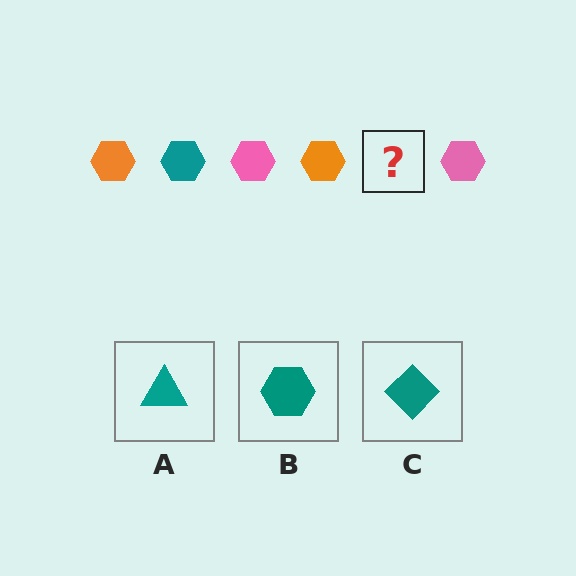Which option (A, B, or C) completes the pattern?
B.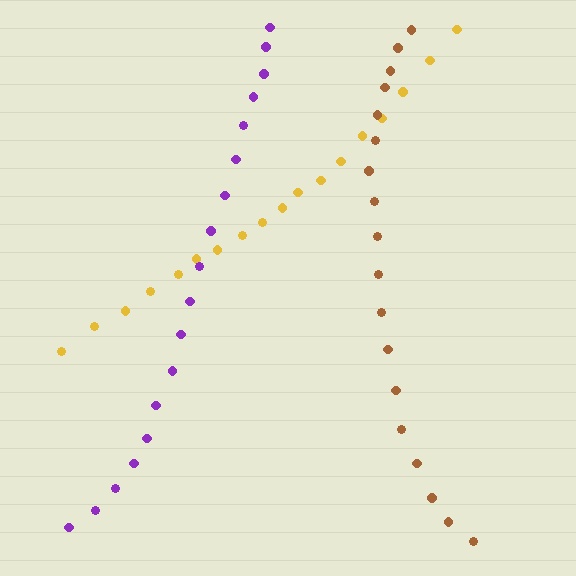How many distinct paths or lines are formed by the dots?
There are 3 distinct paths.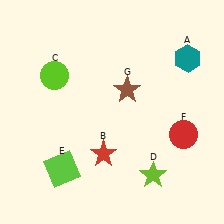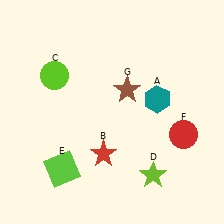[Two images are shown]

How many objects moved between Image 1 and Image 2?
1 object moved between the two images.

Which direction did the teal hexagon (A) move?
The teal hexagon (A) moved down.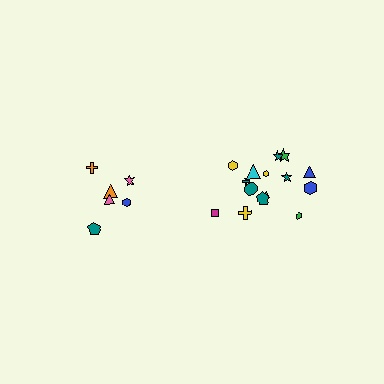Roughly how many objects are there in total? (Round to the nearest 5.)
Roughly 20 objects in total.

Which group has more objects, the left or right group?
The right group.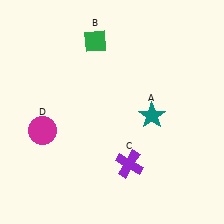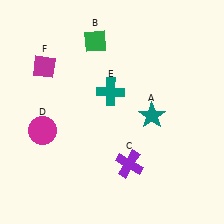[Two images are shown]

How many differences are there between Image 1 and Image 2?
There are 2 differences between the two images.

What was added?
A teal cross (E), a magenta diamond (F) were added in Image 2.